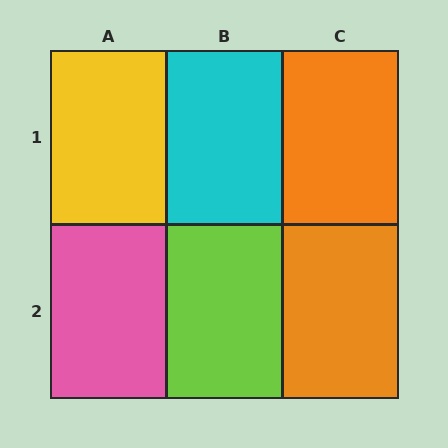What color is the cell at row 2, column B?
Lime.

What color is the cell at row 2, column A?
Pink.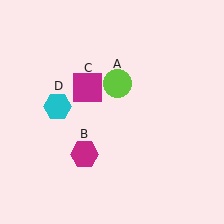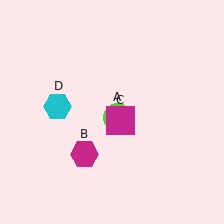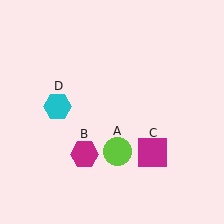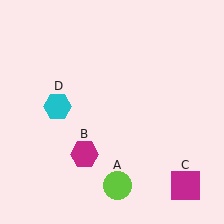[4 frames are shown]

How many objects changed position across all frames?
2 objects changed position: lime circle (object A), magenta square (object C).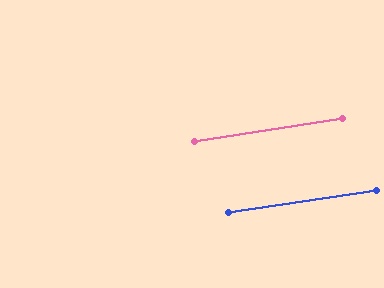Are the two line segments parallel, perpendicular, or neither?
Parallel — their directions differ by only 0.0°.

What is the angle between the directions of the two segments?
Approximately 0 degrees.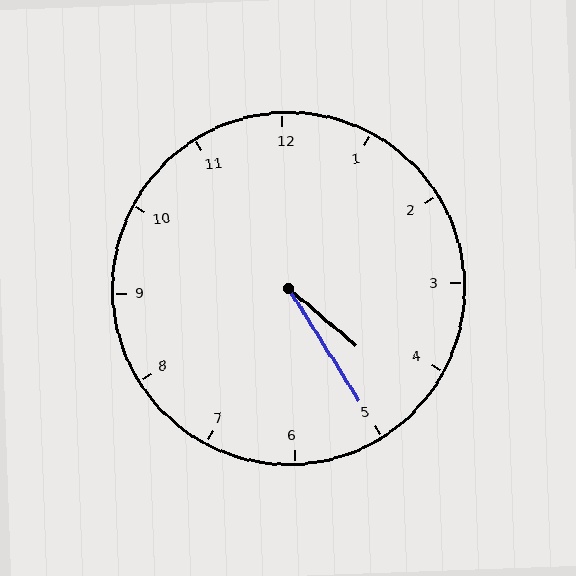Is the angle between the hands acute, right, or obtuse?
It is acute.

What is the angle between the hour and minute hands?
Approximately 18 degrees.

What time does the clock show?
4:25.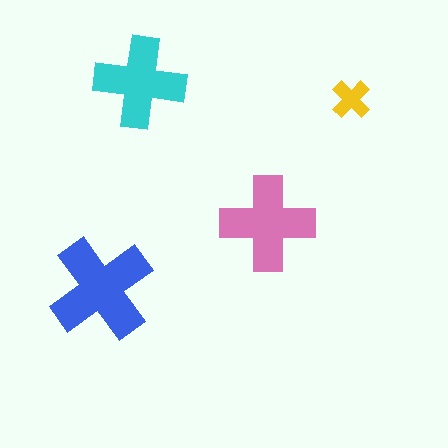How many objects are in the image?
There are 4 objects in the image.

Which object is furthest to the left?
The blue cross is leftmost.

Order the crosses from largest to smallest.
the blue one, the pink one, the cyan one, the yellow one.